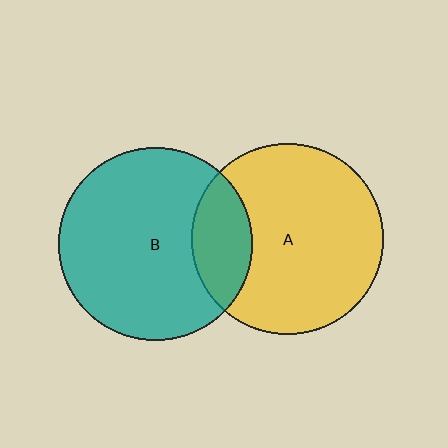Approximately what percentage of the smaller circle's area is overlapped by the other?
Approximately 20%.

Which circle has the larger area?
Circle B (teal).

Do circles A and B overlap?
Yes.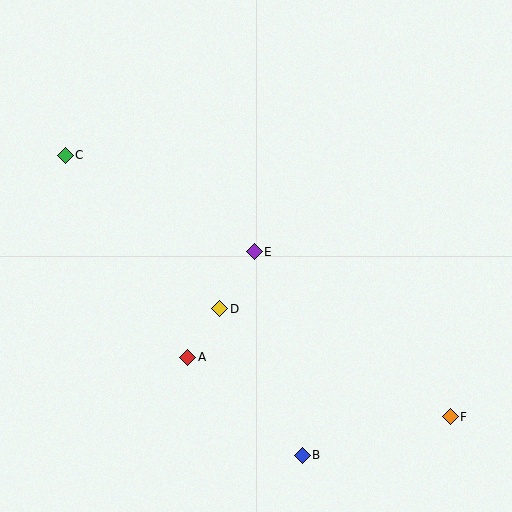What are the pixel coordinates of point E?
Point E is at (254, 252).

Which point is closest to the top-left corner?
Point C is closest to the top-left corner.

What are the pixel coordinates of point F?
Point F is at (450, 417).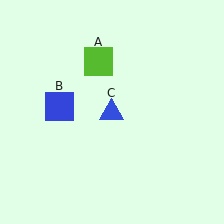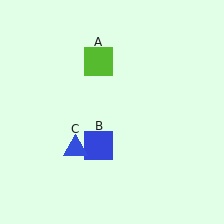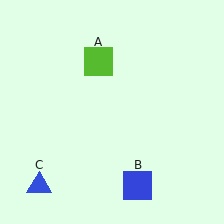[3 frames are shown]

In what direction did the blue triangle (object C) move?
The blue triangle (object C) moved down and to the left.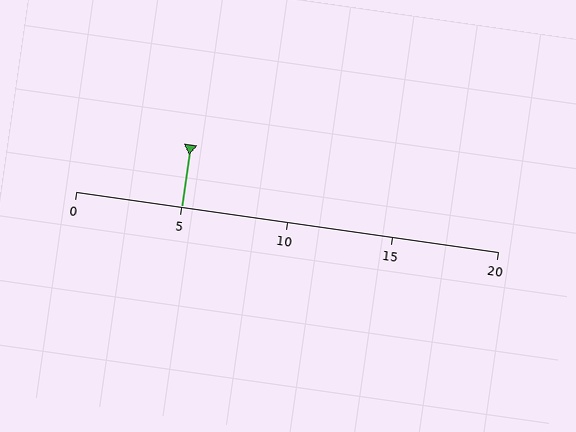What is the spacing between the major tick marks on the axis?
The major ticks are spaced 5 apart.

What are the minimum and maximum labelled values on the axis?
The axis runs from 0 to 20.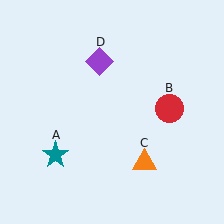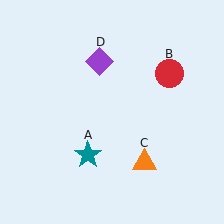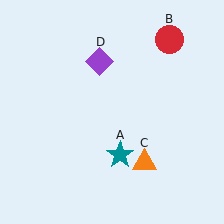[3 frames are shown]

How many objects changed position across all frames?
2 objects changed position: teal star (object A), red circle (object B).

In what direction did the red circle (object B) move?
The red circle (object B) moved up.